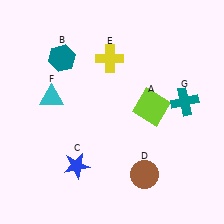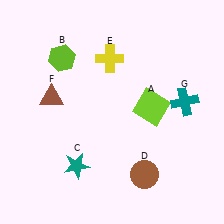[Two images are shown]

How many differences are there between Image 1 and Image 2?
There are 3 differences between the two images.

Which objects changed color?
B changed from teal to lime. C changed from blue to teal. F changed from cyan to brown.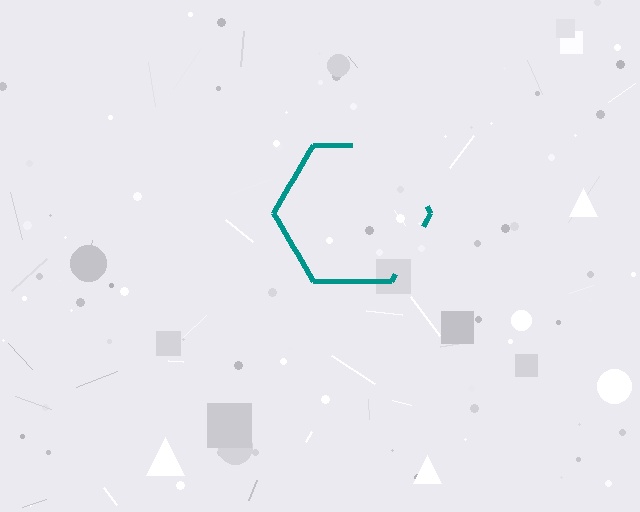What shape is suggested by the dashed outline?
The dashed outline suggests a hexagon.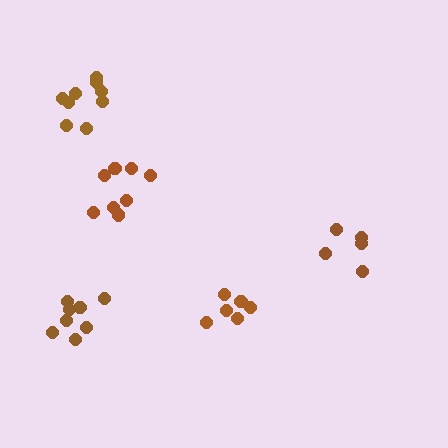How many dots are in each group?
Group 1: 6 dots, Group 2: 8 dots, Group 3: 9 dots, Group 4: 5 dots, Group 5: 9 dots (37 total).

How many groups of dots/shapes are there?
There are 5 groups.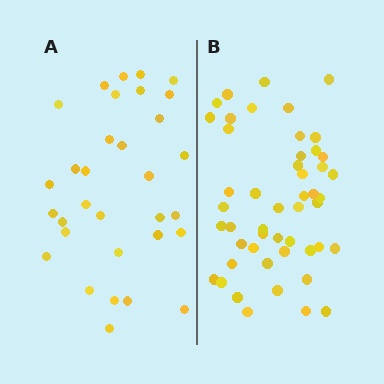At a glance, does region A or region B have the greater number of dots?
Region B (the right region) has more dots.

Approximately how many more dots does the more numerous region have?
Region B has approximately 15 more dots than region A.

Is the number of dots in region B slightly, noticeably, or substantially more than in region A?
Region B has substantially more. The ratio is roughly 1.5 to 1.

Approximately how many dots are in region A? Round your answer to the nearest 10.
About 30 dots. (The exact count is 32, which rounds to 30.)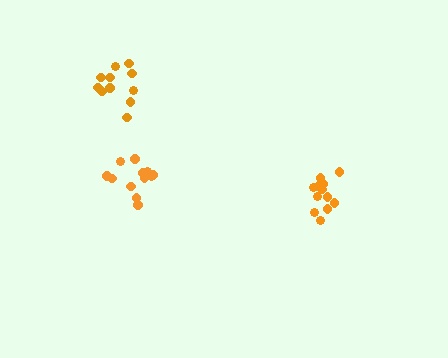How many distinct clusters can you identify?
There are 3 distinct clusters.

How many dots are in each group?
Group 1: 12 dots, Group 2: 12 dots, Group 3: 11 dots (35 total).